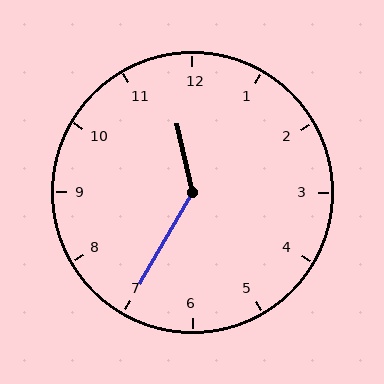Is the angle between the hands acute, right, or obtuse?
It is obtuse.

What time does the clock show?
11:35.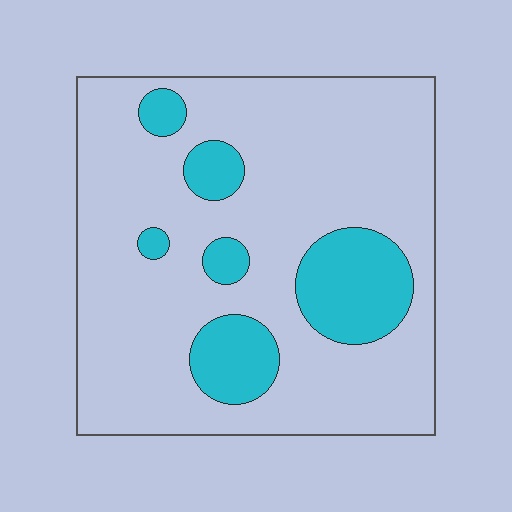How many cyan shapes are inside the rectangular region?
6.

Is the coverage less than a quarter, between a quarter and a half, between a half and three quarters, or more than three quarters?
Less than a quarter.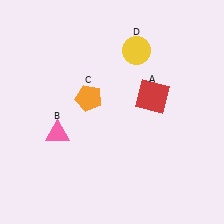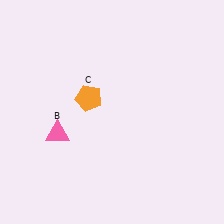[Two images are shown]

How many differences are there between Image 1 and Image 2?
There are 2 differences between the two images.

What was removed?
The yellow circle (D), the red square (A) were removed in Image 2.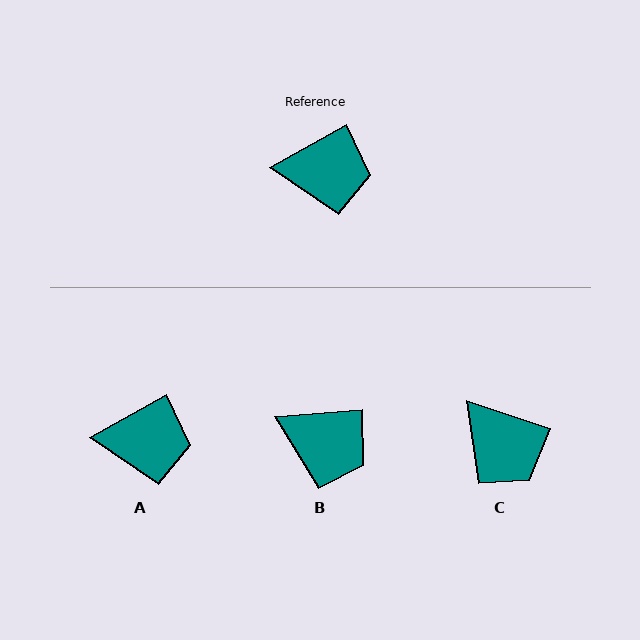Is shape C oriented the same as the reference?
No, it is off by about 47 degrees.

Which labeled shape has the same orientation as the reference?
A.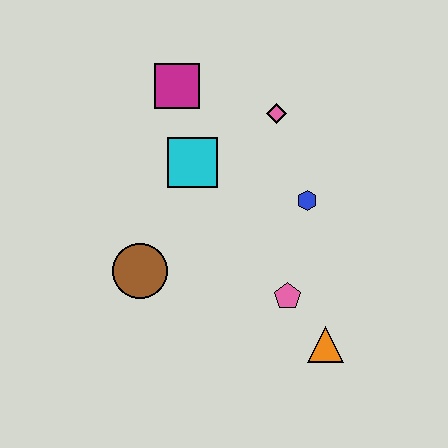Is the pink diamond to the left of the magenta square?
No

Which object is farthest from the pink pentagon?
The magenta square is farthest from the pink pentagon.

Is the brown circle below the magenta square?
Yes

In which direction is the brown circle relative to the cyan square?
The brown circle is below the cyan square.